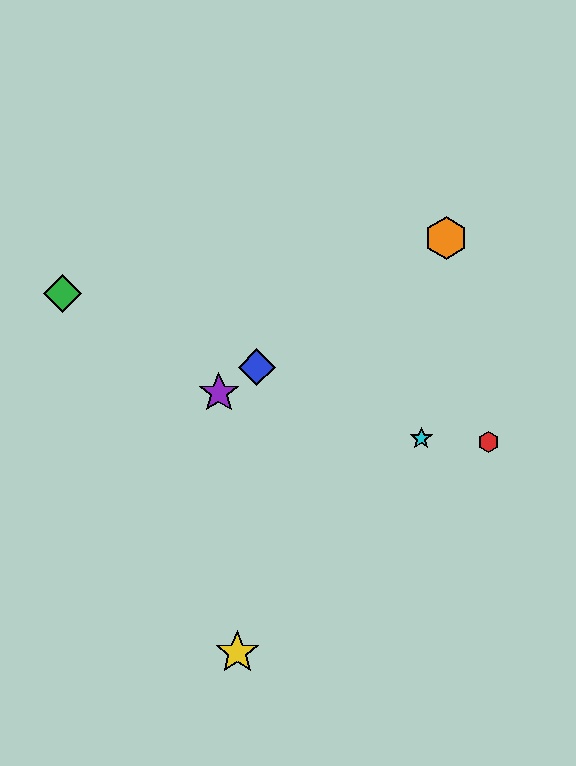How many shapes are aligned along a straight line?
3 shapes (the blue diamond, the purple star, the orange hexagon) are aligned along a straight line.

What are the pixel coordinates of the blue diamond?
The blue diamond is at (257, 367).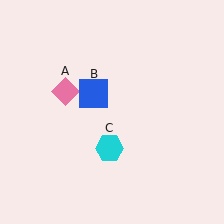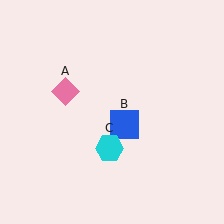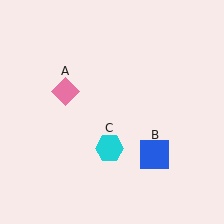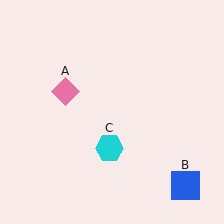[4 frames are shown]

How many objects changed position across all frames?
1 object changed position: blue square (object B).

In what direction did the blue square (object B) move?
The blue square (object B) moved down and to the right.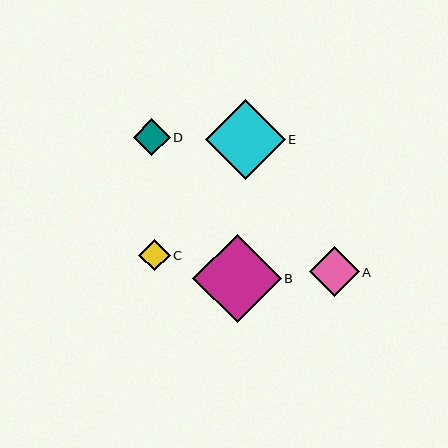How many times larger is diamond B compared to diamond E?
Diamond B is approximately 1.1 times the size of diamond E.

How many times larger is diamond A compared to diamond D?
Diamond A is approximately 1.4 times the size of diamond D.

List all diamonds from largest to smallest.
From largest to smallest: B, E, A, D, C.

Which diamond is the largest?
Diamond B is the largest with a size of approximately 89 pixels.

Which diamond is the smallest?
Diamond C is the smallest with a size of approximately 31 pixels.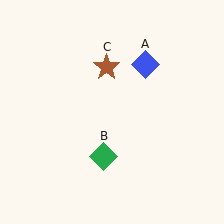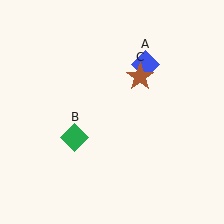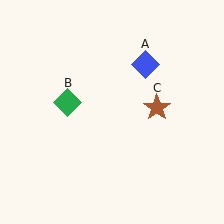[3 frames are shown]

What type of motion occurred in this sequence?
The green diamond (object B), brown star (object C) rotated clockwise around the center of the scene.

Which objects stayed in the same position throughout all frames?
Blue diamond (object A) remained stationary.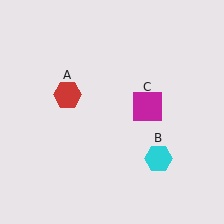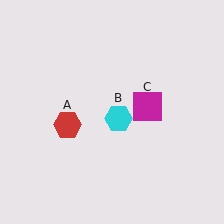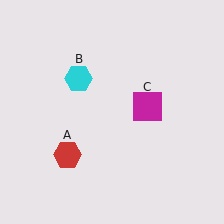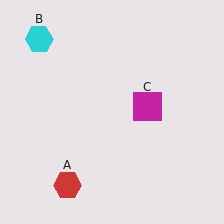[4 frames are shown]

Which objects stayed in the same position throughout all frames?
Magenta square (object C) remained stationary.